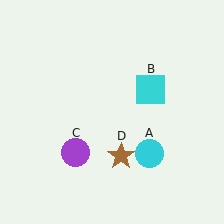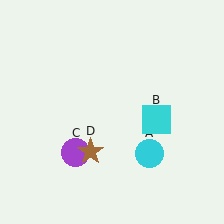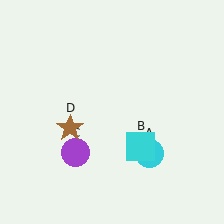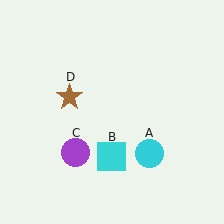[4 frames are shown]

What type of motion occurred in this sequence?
The cyan square (object B), brown star (object D) rotated clockwise around the center of the scene.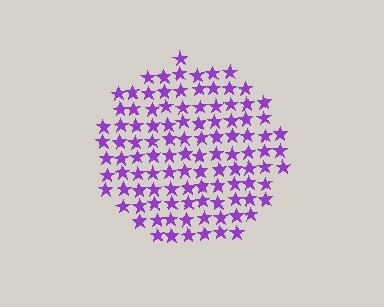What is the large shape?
The large shape is a circle.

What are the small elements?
The small elements are stars.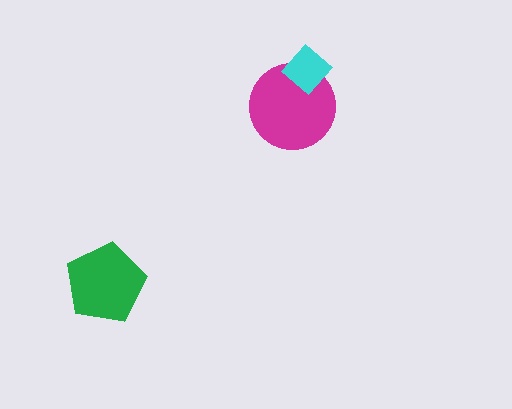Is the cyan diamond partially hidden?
No, no other shape covers it.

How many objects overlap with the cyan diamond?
1 object overlaps with the cyan diamond.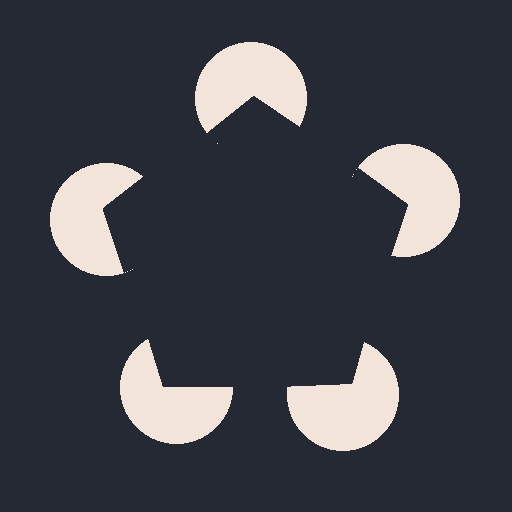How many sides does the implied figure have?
5 sides.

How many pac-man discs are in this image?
There are 5 — one at each vertex of the illusory pentagon.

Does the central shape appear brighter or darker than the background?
It typically appears slightly darker than the background, even though no actual brightness change is drawn.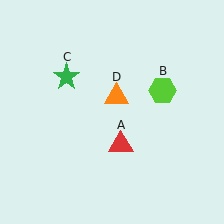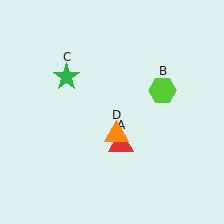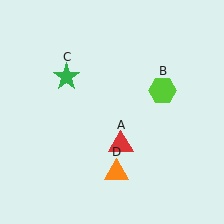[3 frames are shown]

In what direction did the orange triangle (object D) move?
The orange triangle (object D) moved down.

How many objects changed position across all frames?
1 object changed position: orange triangle (object D).